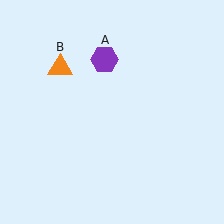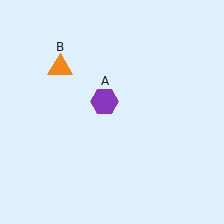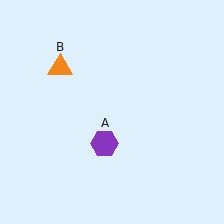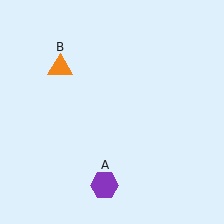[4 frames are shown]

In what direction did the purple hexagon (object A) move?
The purple hexagon (object A) moved down.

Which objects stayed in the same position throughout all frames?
Orange triangle (object B) remained stationary.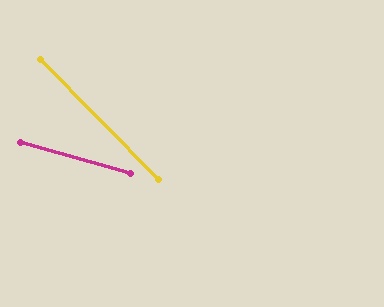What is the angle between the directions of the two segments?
Approximately 30 degrees.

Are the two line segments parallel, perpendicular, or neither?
Neither parallel nor perpendicular — they differ by about 30°.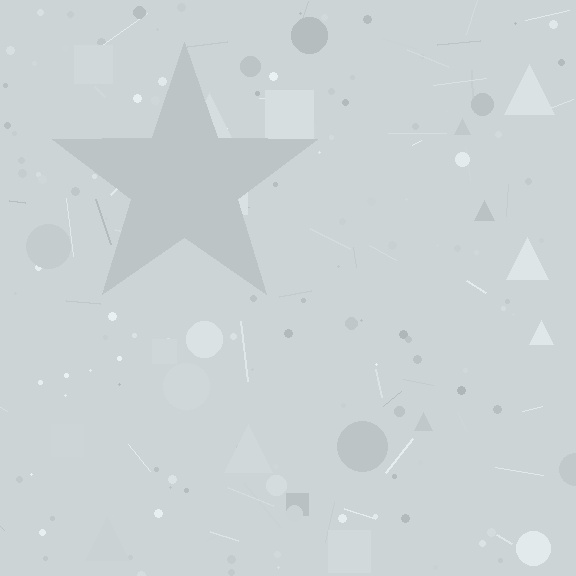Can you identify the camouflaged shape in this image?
The camouflaged shape is a star.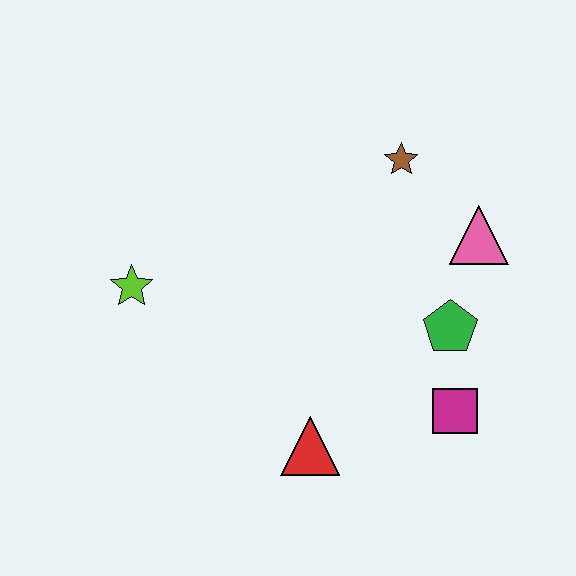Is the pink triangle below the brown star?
Yes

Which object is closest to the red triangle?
The magenta square is closest to the red triangle.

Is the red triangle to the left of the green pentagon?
Yes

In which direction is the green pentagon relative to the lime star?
The green pentagon is to the right of the lime star.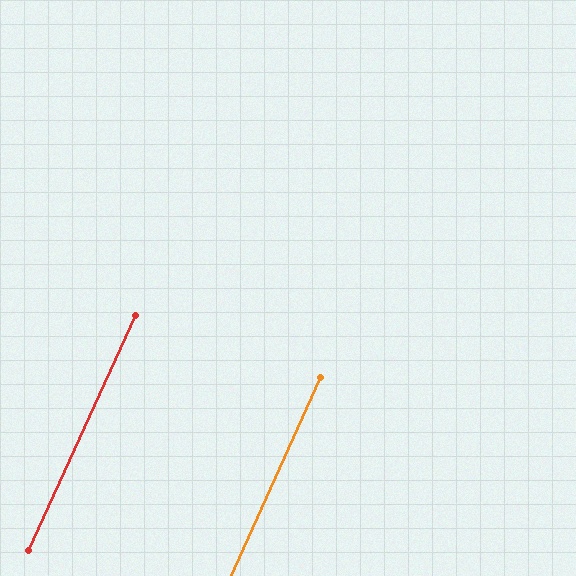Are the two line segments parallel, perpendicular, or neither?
Parallel — their directions differ by only 0.1°.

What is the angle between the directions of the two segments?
Approximately 0 degrees.